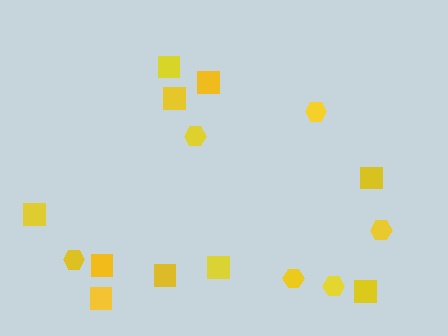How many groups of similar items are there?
There are 2 groups: one group of squares (10) and one group of hexagons (6).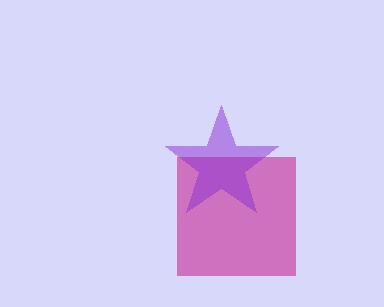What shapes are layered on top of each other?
The layered shapes are: a magenta square, a purple star.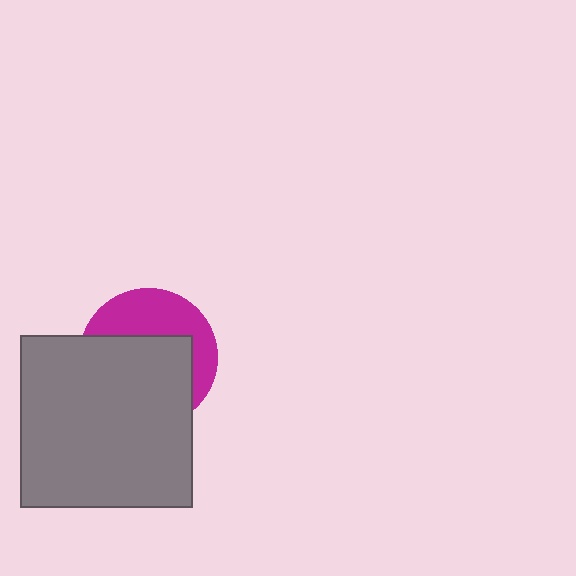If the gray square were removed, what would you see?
You would see the complete magenta circle.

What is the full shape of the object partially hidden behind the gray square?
The partially hidden object is a magenta circle.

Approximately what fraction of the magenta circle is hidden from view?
Roughly 61% of the magenta circle is hidden behind the gray square.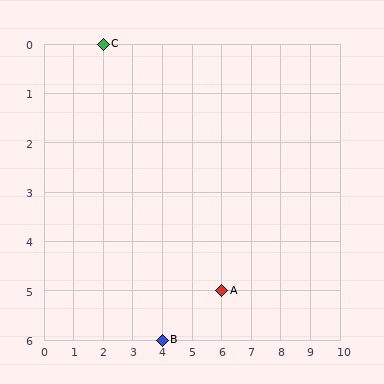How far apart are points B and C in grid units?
Points B and C are 2 columns and 6 rows apart (about 6.3 grid units diagonally).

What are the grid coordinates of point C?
Point C is at grid coordinates (2, 0).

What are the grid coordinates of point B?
Point B is at grid coordinates (4, 6).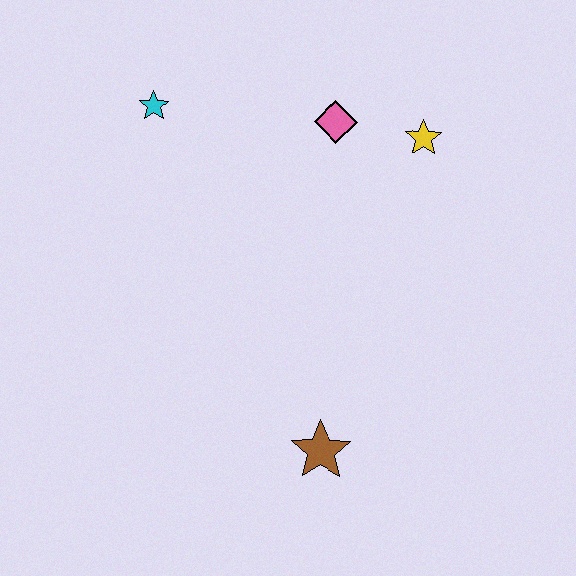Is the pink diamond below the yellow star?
No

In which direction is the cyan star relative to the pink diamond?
The cyan star is to the left of the pink diamond.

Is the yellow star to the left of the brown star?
No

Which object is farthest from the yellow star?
The brown star is farthest from the yellow star.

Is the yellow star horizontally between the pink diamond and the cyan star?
No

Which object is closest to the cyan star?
The pink diamond is closest to the cyan star.